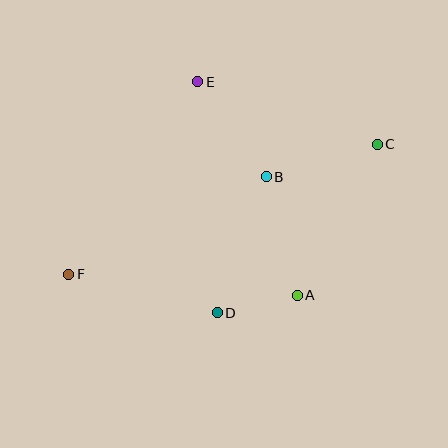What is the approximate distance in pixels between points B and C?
The distance between B and C is approximately 116 pixels.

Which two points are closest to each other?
Points A and D are closest to each other.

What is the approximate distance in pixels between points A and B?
The distance between A and B is approximately 122 pixels.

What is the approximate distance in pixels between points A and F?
The distance between A and F is approximately 229 pixels.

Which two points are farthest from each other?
Points C and F are farthest from each other.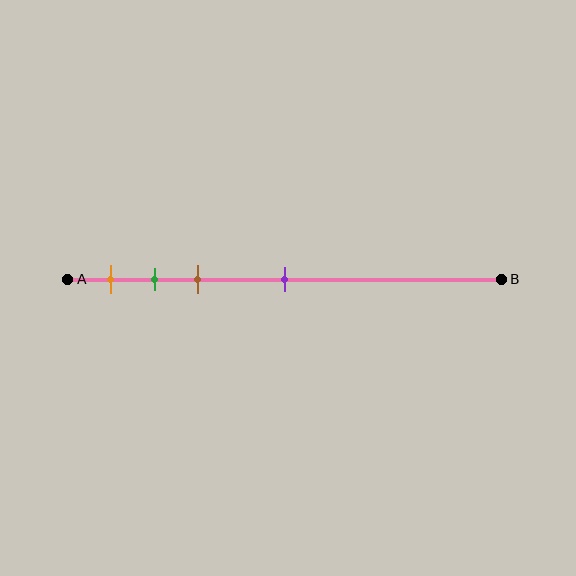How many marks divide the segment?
There are 4 marks dividing the segment.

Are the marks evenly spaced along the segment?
No, the marks are not evenly spaced.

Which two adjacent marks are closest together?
The green and brown marks are the closest adjacent pair.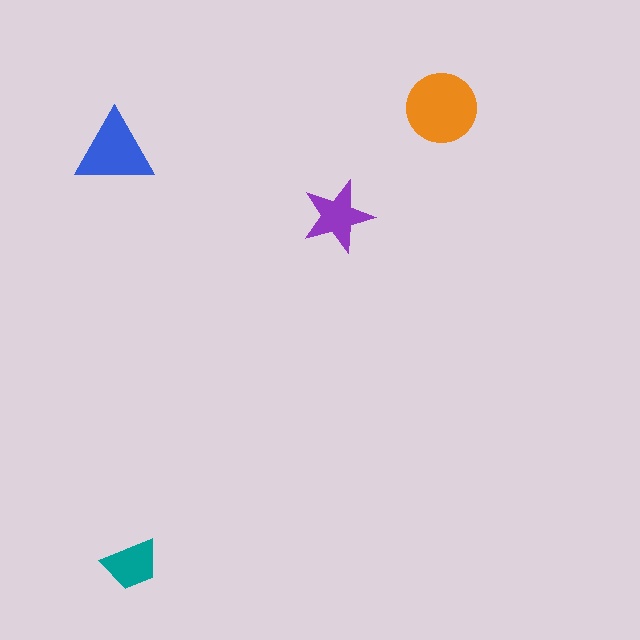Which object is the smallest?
The teal trapezoid.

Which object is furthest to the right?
The orange circle is rightmost.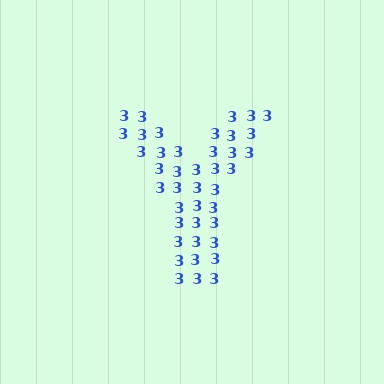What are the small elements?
The small elements are digit 3's.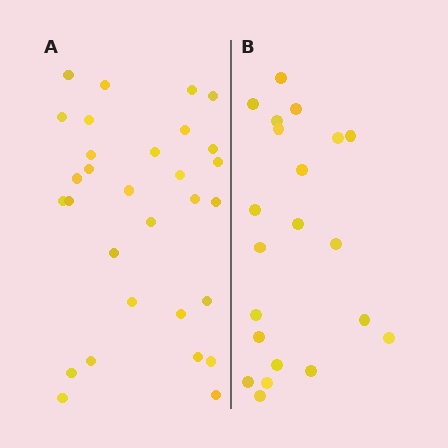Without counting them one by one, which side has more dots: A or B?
Region A (the left region) has more dots.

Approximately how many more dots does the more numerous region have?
Region A has roughly 8 or so more dots than region B.